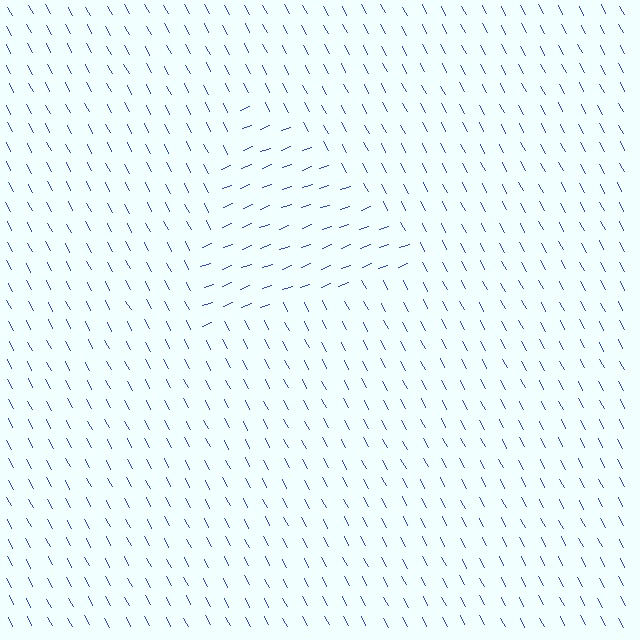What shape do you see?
I see a triangle.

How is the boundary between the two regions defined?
The boundary is defined purely by a change in line orientation (approximately 82 degrees difference). All lines are the same color and thickness.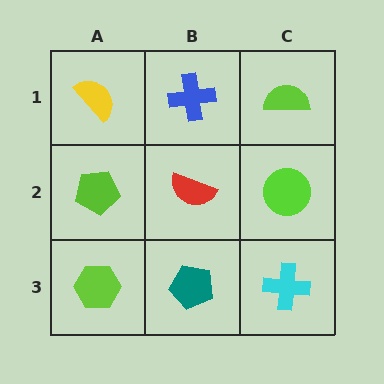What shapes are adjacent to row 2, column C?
A lime semicircle (row 1, column C), a cyan cross (row 3, column C), a red semicircle (row 2, column B).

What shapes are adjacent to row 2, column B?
A blue cross (row 1, column B), a teal pentagon (row 3, column B), a lime pentagon (row 2, column A), a lime circle (row 2, column C).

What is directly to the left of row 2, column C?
A red semicircle.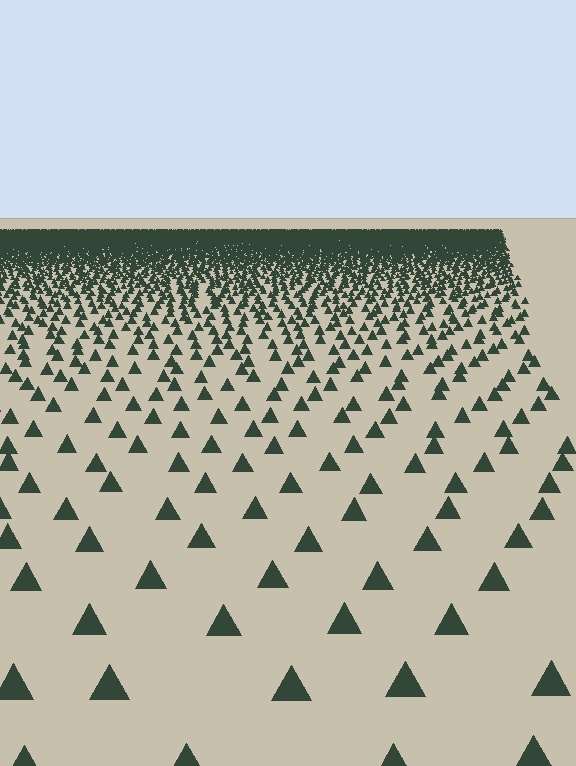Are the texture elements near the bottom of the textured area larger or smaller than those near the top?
Larger. Near the bottom, elements are closer to the viewer and appear at a bigger on-screen size.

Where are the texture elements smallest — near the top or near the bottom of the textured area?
Near the top.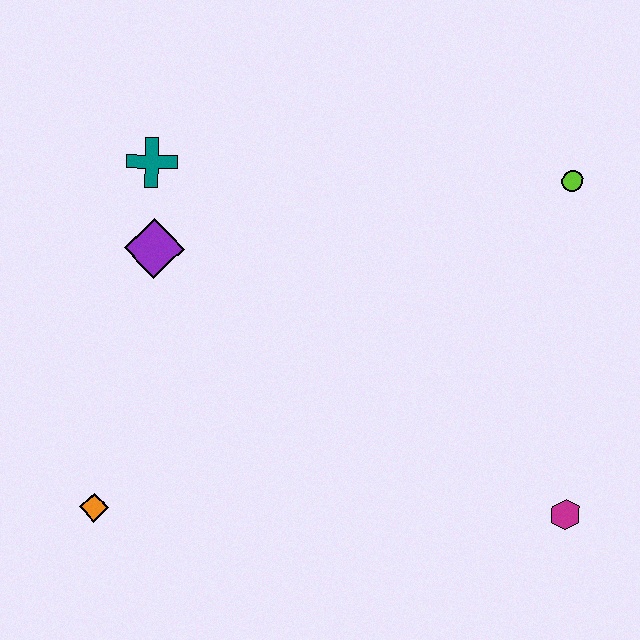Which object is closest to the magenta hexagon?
The lime circle is closest to the magenta hexagon.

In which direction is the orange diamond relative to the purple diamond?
The orange diamond is below the purple diamond.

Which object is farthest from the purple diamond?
The magenta hexagon is farthest from the purple diamond.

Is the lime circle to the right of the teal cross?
Yes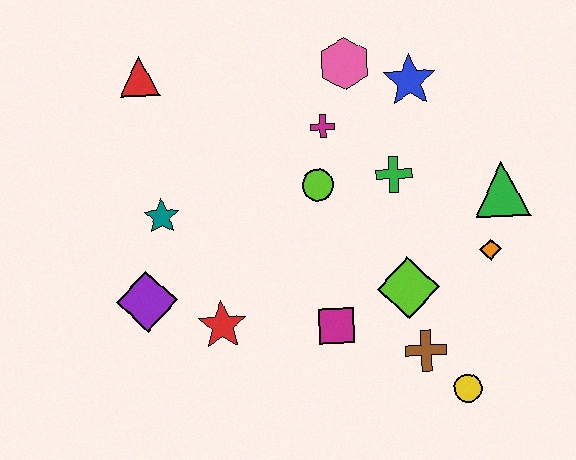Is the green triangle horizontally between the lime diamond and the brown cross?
No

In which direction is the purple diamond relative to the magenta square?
The purple diamond is to the left of the magenta square.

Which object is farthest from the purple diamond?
The green triangle is farthest from the purple diamond.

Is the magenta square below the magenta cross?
Yes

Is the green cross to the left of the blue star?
Yes